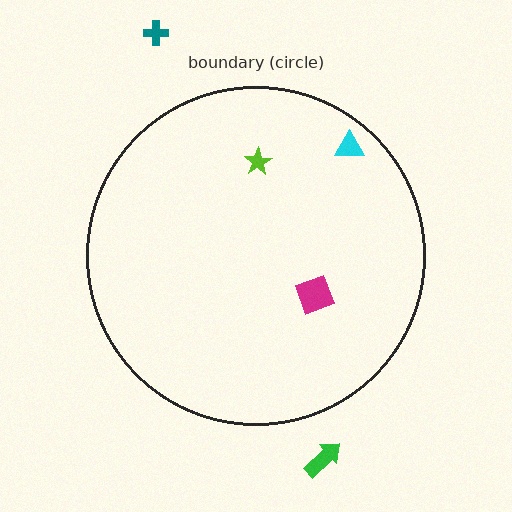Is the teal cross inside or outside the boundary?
Outside.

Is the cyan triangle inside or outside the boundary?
Inside.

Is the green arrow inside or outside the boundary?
Outside.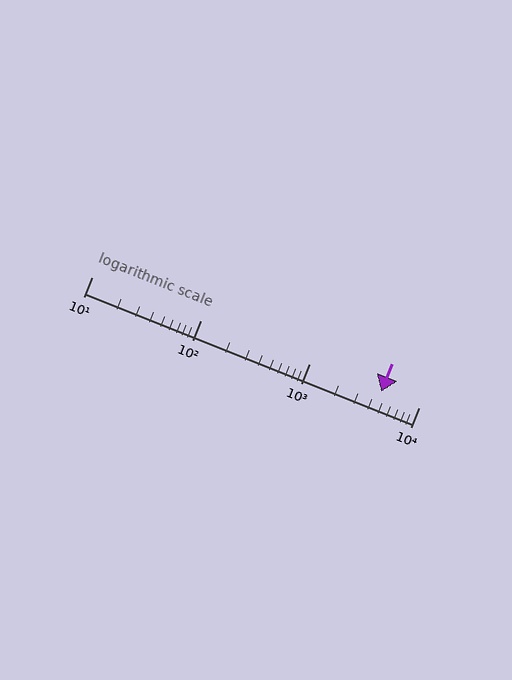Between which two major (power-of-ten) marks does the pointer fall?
The pointer is between 1000 and 10000.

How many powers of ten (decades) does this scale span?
The scale spans 3 decades, from 10 to 10000.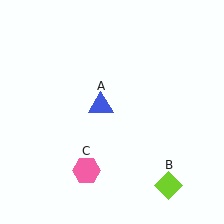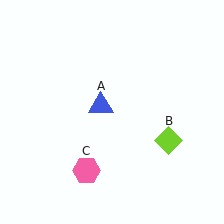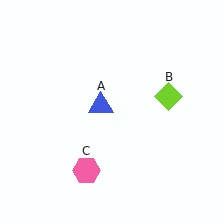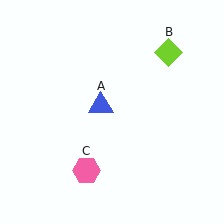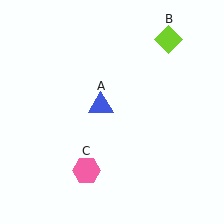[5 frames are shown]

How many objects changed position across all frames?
1 object changed position: lime diamond (object B).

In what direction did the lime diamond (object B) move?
The lime diamond (object B) moved up.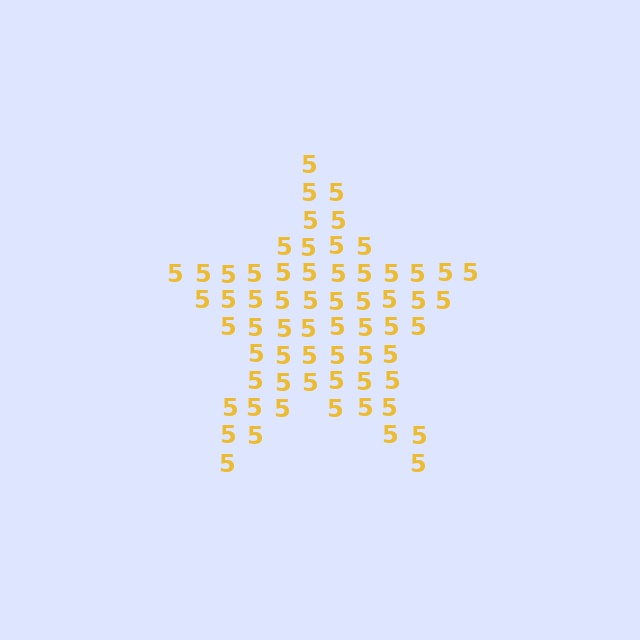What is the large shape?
The large shape is a star.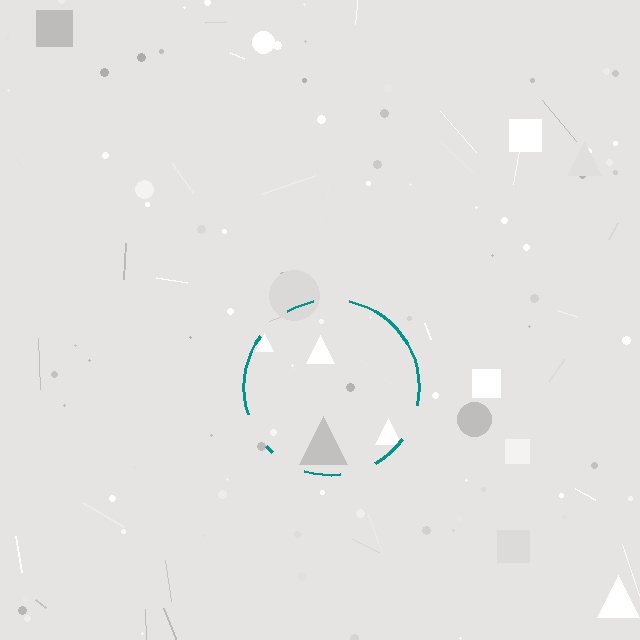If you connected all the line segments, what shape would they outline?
They would outline a circle.